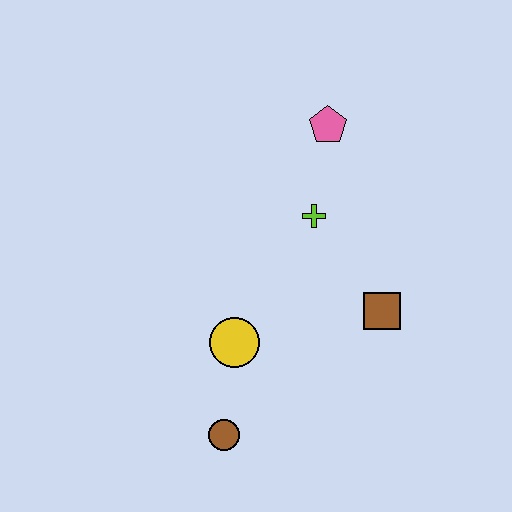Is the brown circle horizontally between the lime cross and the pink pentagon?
No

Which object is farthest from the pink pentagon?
The brown circle is farthest from the pink pentagon.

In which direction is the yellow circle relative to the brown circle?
The yellow circle is above the brown circle.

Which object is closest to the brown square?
The lime cross is closest to the brown square.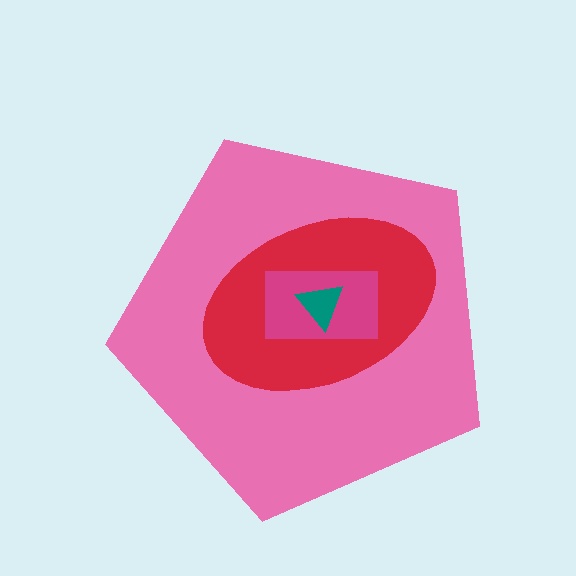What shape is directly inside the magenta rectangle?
The teal triangle.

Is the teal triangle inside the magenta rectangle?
Yes.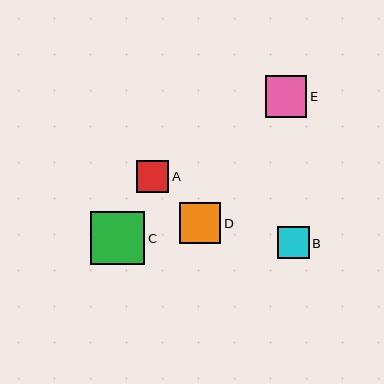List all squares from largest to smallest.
From largest to smallest: C, E, D, A, B.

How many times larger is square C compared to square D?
Square C is approximately 1.3 times the size of square D.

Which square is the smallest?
Square B is the smallest with a size of approximately 32 pixels.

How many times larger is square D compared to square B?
Square D is approximately 1.3 times the size of square B.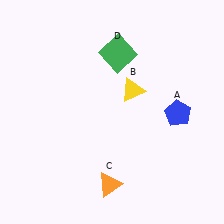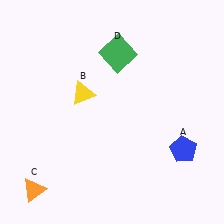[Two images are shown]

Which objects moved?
The objects that moved are: the blue pentagon (A), the yellow triangle (B), the orange triangle (C).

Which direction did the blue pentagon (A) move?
The blue pentagon (A) moved down.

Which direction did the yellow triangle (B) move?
The yellow triangle (B) moved left.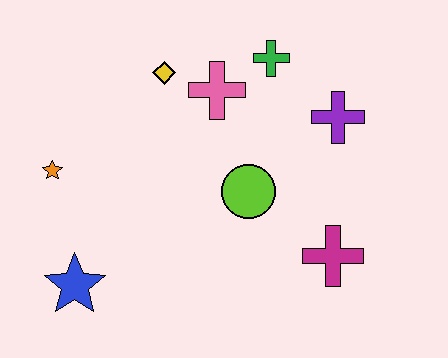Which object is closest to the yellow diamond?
The pink cross is closest to the yellow diamond.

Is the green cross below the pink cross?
No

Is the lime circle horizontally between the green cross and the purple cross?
No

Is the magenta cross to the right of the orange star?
Yes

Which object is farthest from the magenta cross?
The orange star is farthest from the magenta cross.